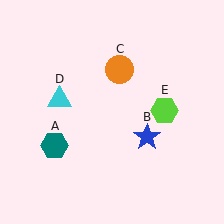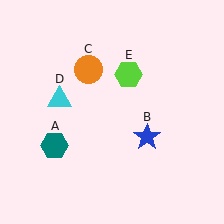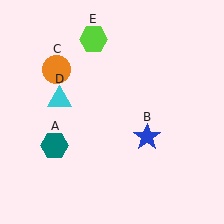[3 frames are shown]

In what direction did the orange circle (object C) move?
The orange circle (object C) moved left.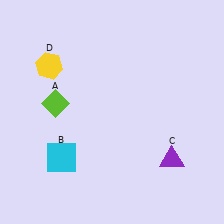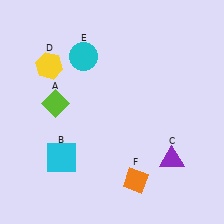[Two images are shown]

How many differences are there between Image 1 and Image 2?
There are 2 differences between the two images.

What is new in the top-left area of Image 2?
A cyan circle (E) was added in the top-left area of Image 2.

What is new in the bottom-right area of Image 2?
An orange diamond (F) was added in the bottom-right area of Image 2.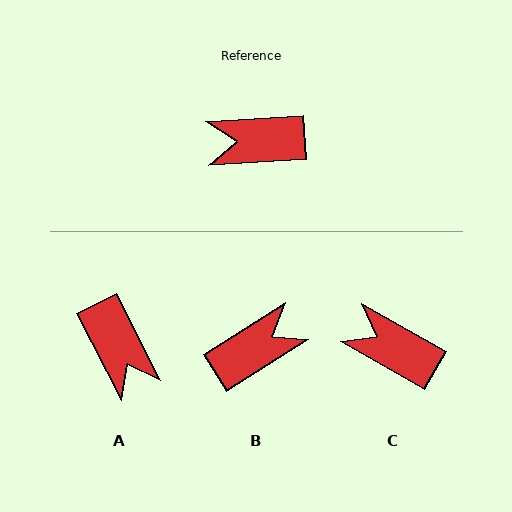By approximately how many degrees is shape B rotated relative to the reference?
Approximately 151 degrees clockwise.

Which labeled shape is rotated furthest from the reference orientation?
B, about 151 degrees away.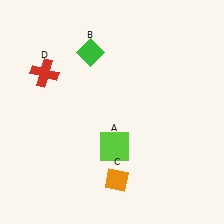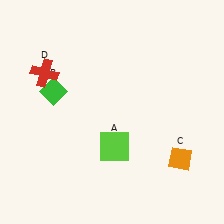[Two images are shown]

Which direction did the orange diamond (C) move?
The orange diamond (C) moved right.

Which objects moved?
The objects that moved are: the green diamond (B), the orange diamond (C).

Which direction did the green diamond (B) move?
The green diamond (B) moved down.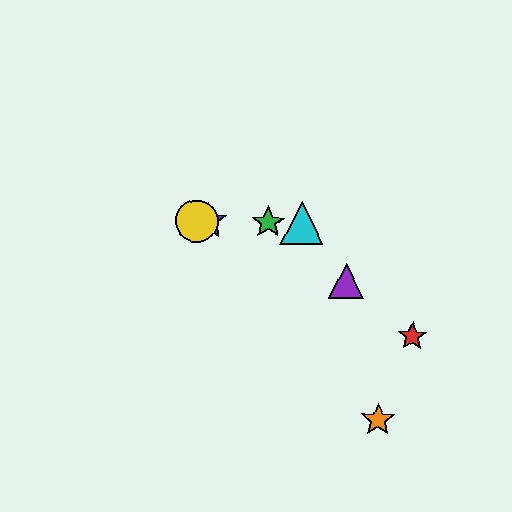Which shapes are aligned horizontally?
The blue star, the green star, the yellow circle, the cyan triangle are aligned horizontally.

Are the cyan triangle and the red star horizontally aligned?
No, the cyan triangle is at y≈223 and the red star is at y≈336.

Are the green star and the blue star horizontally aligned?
Yes, both are at y≈223.